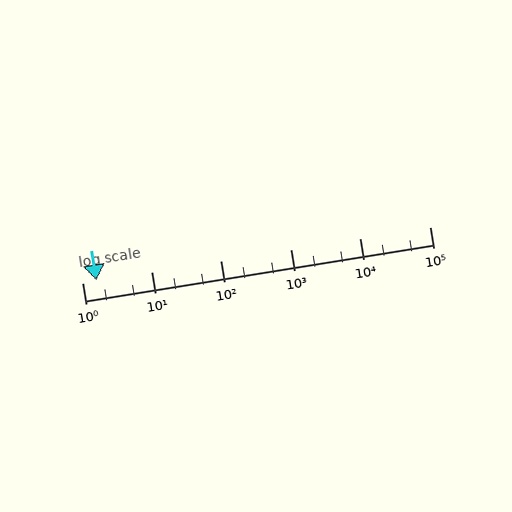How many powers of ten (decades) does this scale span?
The scale spans 5 decades, from 1 to 100000.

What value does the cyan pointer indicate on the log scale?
The pointer indicates approximately 1.6.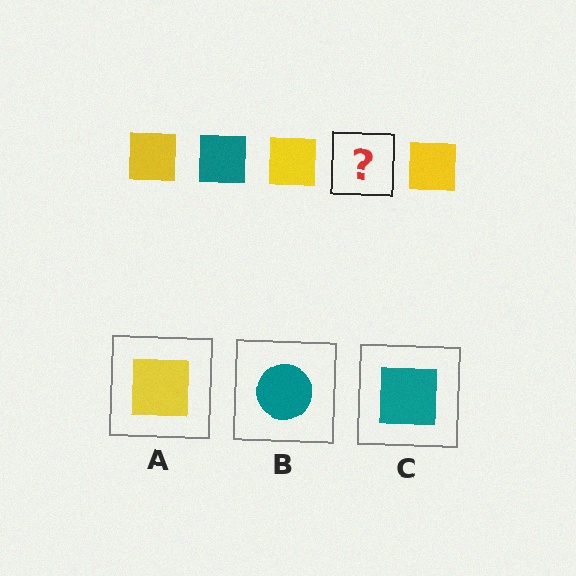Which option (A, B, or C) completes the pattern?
C.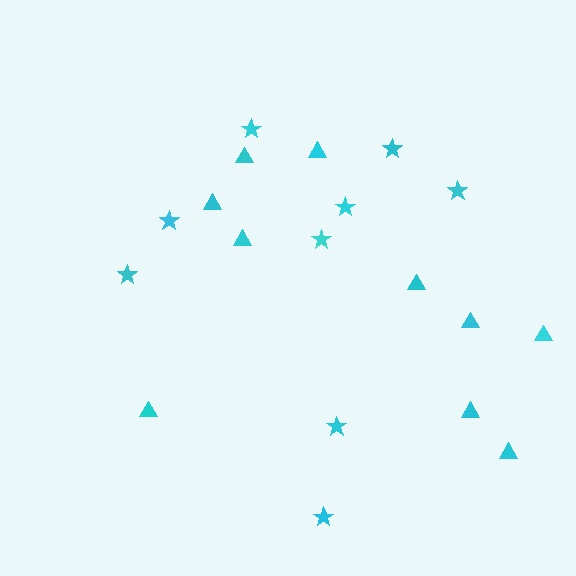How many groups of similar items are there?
There are 2 groups: one group of stars (9) and one group of triangles (10).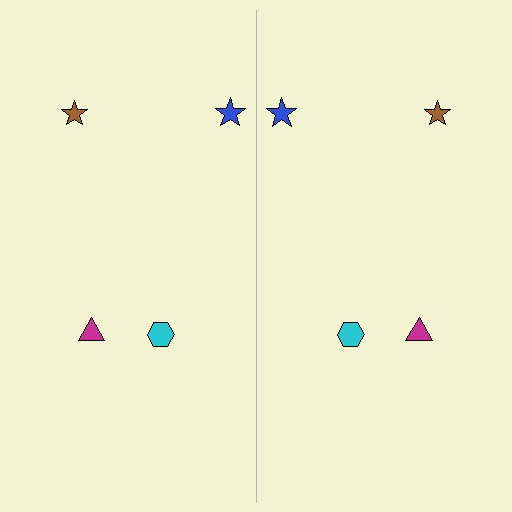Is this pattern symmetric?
Yes, this pattern has bilateral (reflection) symmetry.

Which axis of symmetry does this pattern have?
The pattern has a vertical axis of symmetry running through the center of the image.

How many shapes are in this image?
There are 8 shapes in this image.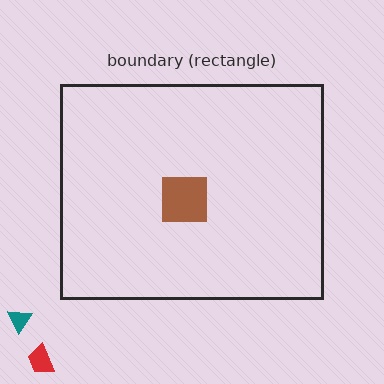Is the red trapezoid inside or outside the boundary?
Outside.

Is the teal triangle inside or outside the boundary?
Outside.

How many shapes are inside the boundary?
1 inside, 2 outside.